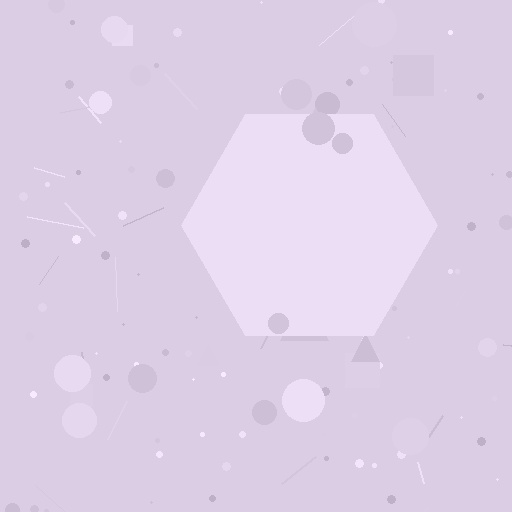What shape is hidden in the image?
A hexagon is hidden in the image.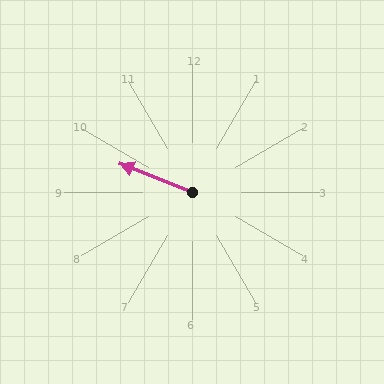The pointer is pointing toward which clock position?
Roughly 10 o'clock.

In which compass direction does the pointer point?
West.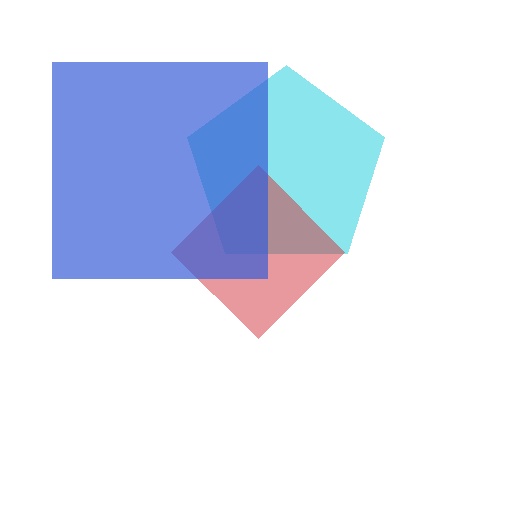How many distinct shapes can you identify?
There are 3 distinct shapes: a cyan pentagon, a red diamond, a blue square.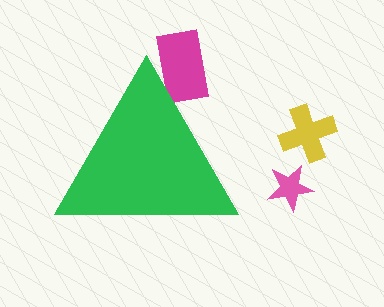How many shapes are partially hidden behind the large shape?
1 shape is partially hidden.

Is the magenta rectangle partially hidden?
Yes, the magenta rectangle is partially hidden behind the green triangle.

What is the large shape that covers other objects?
A green triangle.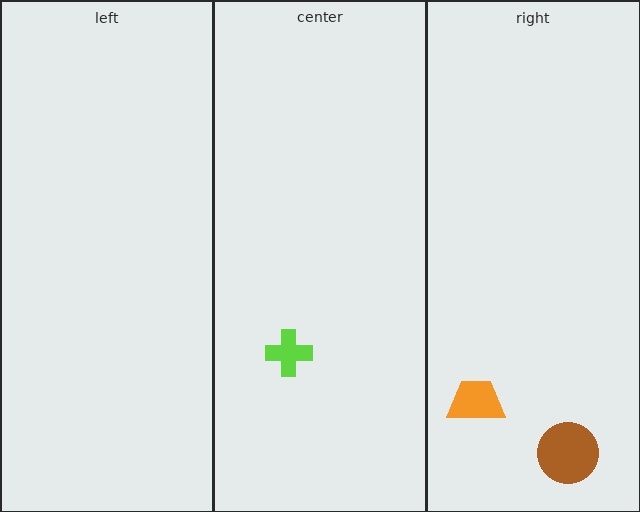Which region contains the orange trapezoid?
The right region.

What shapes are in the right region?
The brown circle, the orange trapezoid.